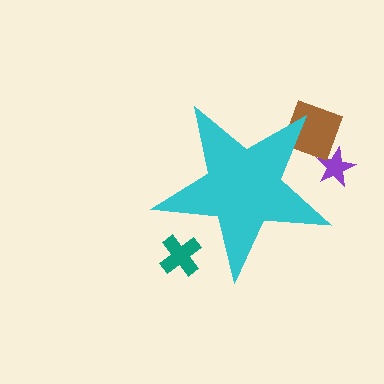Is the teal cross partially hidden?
Yes, the teal cross is partially hidden behind the cyan star.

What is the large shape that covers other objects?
A cyan star.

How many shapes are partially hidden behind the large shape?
3 shapes are partially hidden.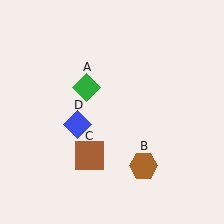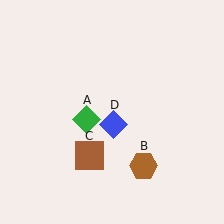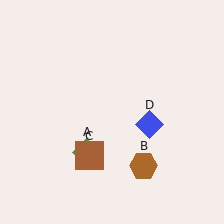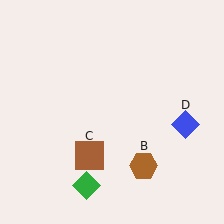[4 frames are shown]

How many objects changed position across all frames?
2 objects changed position: green diamond (object A), blue diamond (object D).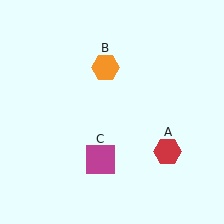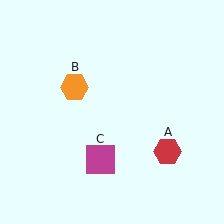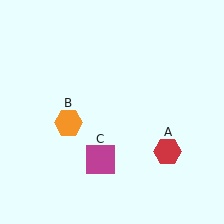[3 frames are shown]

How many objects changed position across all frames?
1 object changed position: orange hexagon (object B).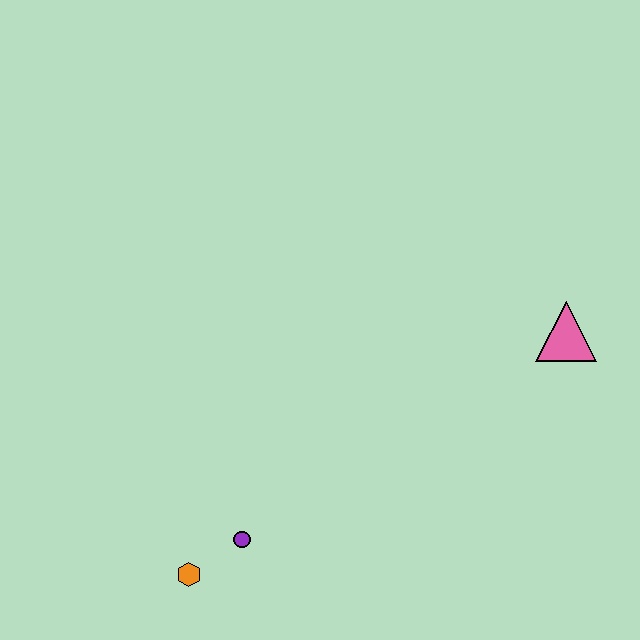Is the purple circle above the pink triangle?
No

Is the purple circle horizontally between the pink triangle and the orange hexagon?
Yes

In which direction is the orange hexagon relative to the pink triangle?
The orange hexagon is to the left of the pink triangle.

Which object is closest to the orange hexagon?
The purple circle is closest to the orange hexagon.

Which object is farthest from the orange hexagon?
The pink triangle is farthest from the orange hexagon.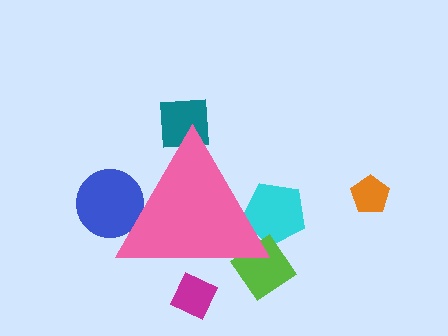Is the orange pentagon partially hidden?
No, the orange pentagon is fully visible.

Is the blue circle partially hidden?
Yes, the blue circle is partially hidden behind the pink triangle.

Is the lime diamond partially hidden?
Yes, the lime diamond is partially hidden behind the pink triangle.